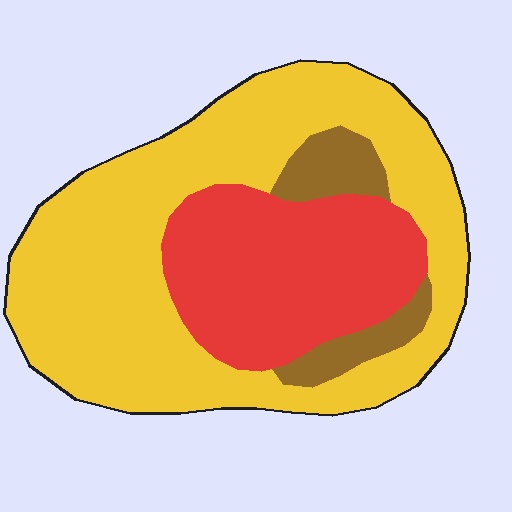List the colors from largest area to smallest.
From largest to smallest: yellow, red, brown.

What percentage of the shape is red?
Red takes up between a sixth and a third of the shape.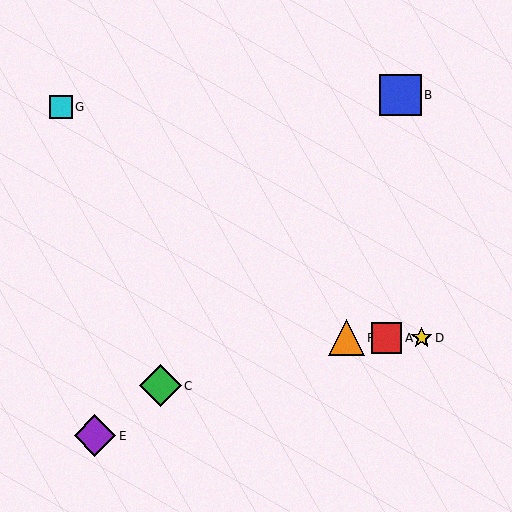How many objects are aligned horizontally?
3 objects (A, D, F) are aligned horizontally.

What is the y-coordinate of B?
Object B is at y≈95.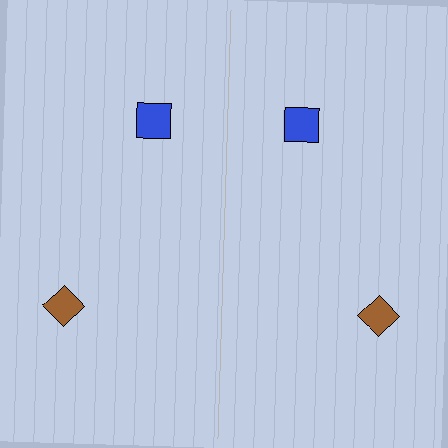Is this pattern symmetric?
Yes, this pattern has bilateral (reflection) symmetry.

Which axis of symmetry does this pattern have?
The pattern has a vertical axis of symmetry running through the center of the image.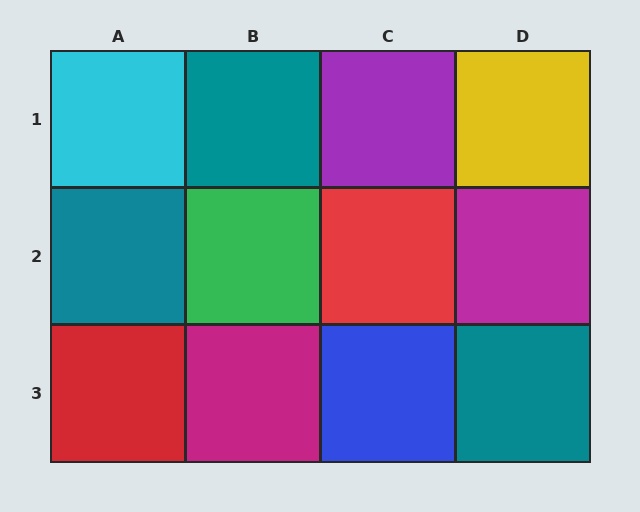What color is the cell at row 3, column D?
Teal.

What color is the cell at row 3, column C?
Blue.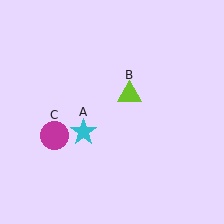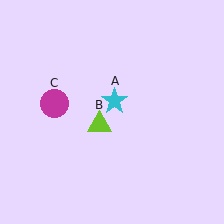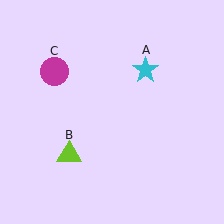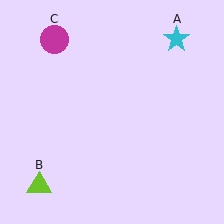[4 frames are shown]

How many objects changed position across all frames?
3 objects changed position: cyan star (object A), lime triangle (object B), magenta circle (object C).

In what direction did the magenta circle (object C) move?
The magenta circle (object C) moved up.